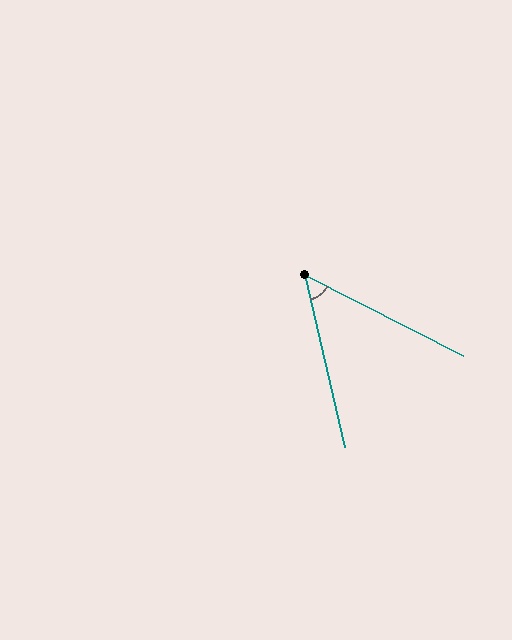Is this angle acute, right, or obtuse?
It is acute.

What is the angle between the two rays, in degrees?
Approximately 50 degrees.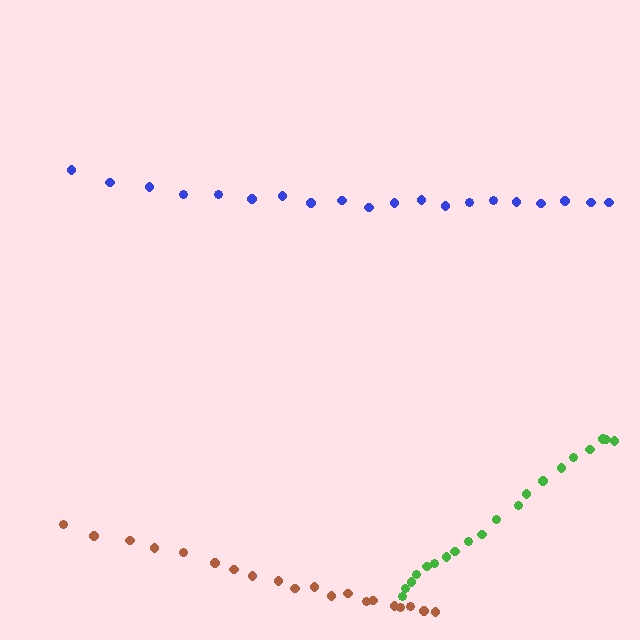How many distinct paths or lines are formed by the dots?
There are 3 distinct paths.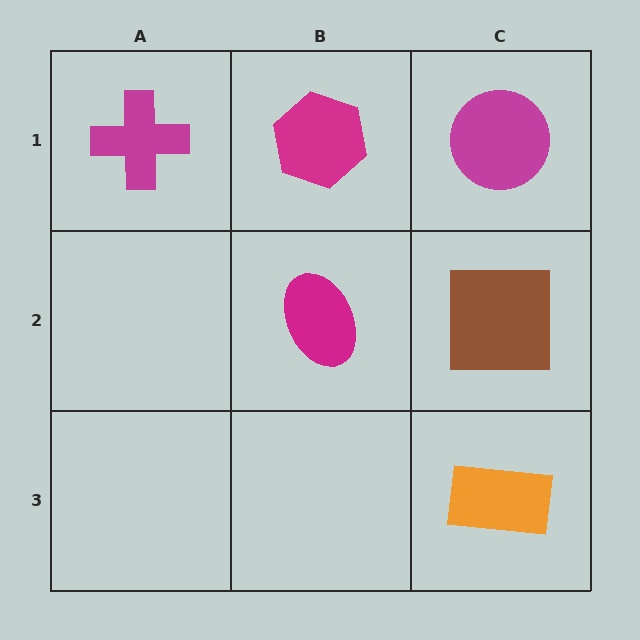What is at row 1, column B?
A magenta hexagon.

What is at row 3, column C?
An orange rectangle.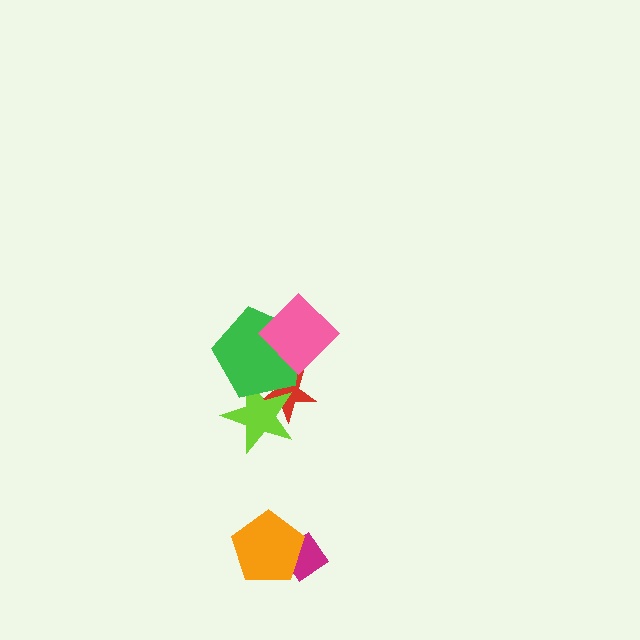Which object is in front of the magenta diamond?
The orange pentagon is in front of the magenta diamond.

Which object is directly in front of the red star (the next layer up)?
The lime star is directly in front of the red star.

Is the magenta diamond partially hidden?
Yes, it is partially covered by another shape.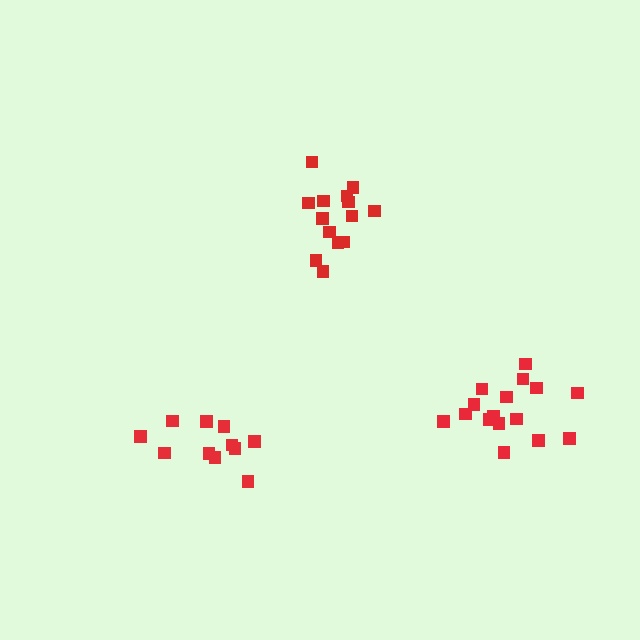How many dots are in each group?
Group 1: 11 dots, Group 2: 14 dots, Group 3: 16 dots (41 total).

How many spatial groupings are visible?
There are 3 spatial groupings.